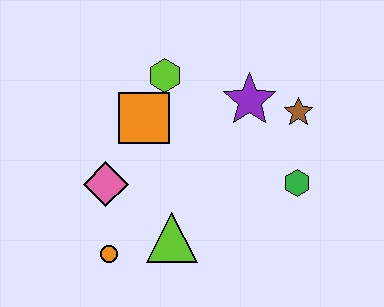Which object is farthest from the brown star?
The orange circle is farthest from the brown star.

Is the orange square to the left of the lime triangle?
Yes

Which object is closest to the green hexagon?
The brown star is closest to the green hexagon.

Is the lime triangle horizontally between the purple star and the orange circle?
Yes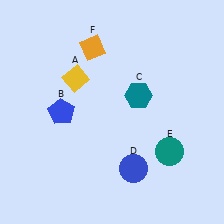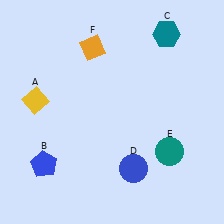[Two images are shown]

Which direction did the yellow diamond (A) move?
The yellow diamond (A) moved left.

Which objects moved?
The objects that moved are: the yellow diamond (A), the blue pentagon (B), the teal hexagon (C).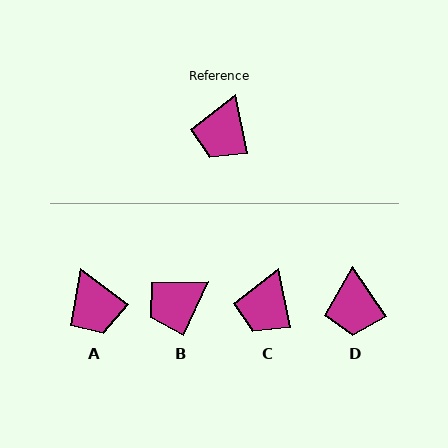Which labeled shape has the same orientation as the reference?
C.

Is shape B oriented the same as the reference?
No, it is off by about 36 degrees.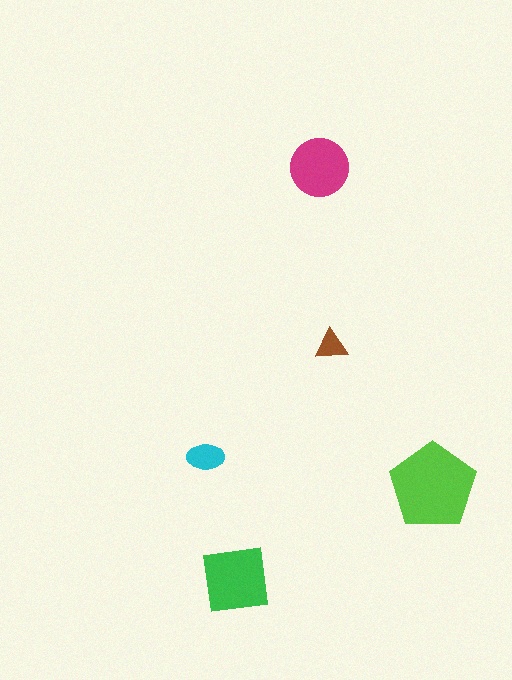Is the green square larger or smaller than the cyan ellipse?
Larger.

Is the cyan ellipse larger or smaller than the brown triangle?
Larger.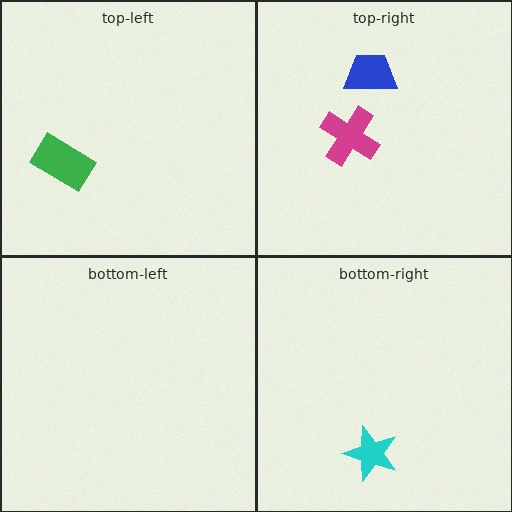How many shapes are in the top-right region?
2.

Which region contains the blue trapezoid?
The top-right region.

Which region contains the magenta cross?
The top-right region.